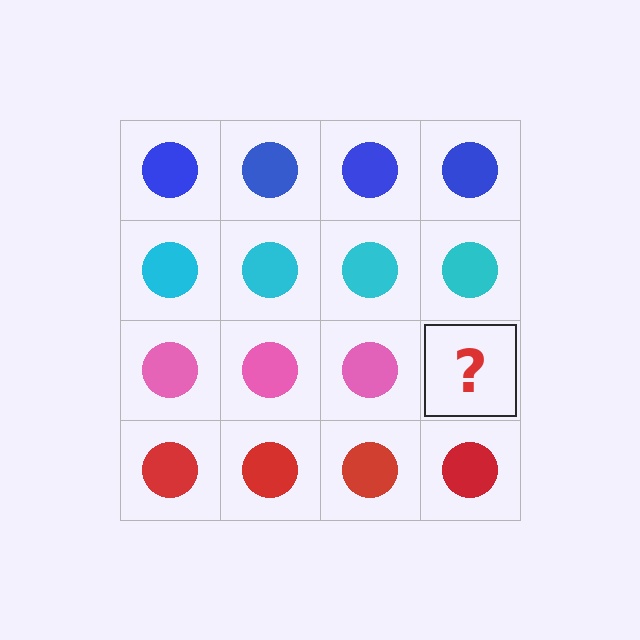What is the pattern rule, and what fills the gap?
The rule is that each row has a consistent color. The gap should be filled with a pink circle.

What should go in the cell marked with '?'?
The missing cell should contain a pink circle.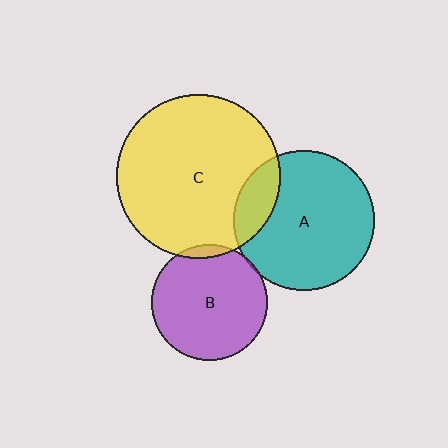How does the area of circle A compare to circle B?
Approximately 1.5 times.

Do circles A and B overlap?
Yes.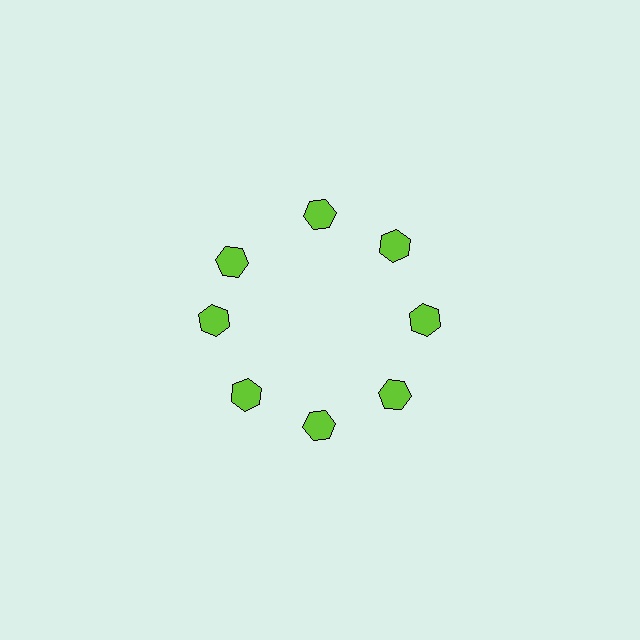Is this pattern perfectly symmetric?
No. The 8 lime hexagons are arranged in a ring, but one element near the 10 o'clock position is rotated out of alignment along the ring, breaking the 8-fold rotational symmetry.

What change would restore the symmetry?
The symmetry would be restored by rotating it back into even spacing with its neighbors so that all 8 hexagons sit at equal angles and equal distance from the center.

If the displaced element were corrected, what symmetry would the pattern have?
It would have 8-fold rotational symmetry — the pattern would map onto itself every 45 degrees.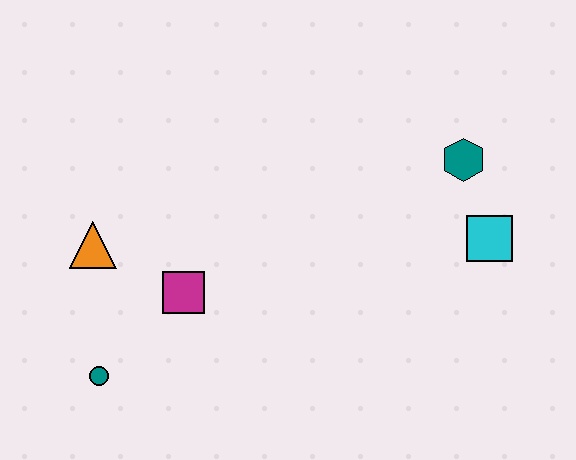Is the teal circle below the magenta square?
Yes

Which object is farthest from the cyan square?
The teal circle is farthest from the cyan square.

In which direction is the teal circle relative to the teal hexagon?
The teal circle is to the left of the teal hexagon.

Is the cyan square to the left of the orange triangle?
No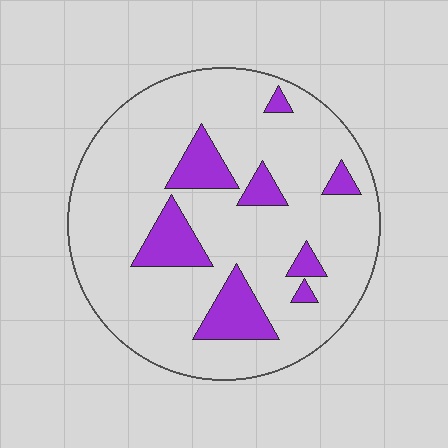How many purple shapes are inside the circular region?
8.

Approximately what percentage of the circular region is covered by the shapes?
Approximately 15%.